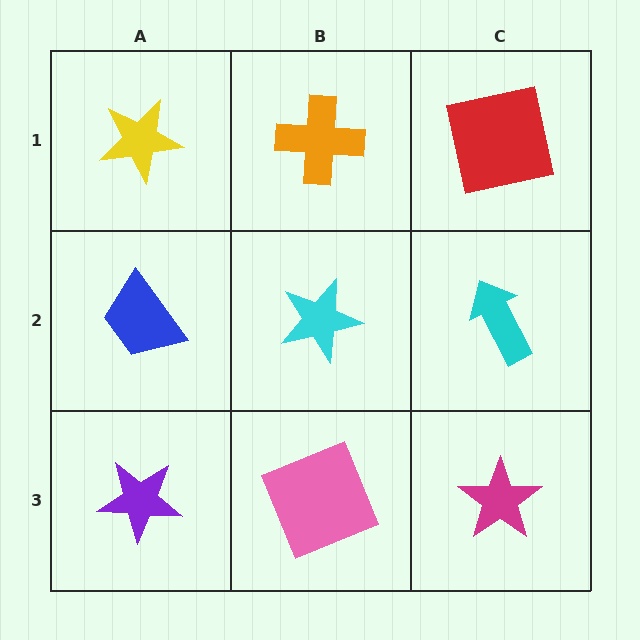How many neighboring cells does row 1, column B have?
3.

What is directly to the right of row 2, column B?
A cyan arrow.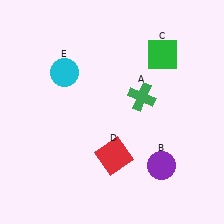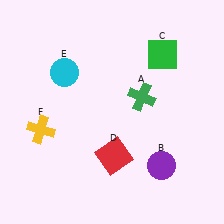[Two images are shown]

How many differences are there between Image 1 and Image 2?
There is 1 difference between the two images.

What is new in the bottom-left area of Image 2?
A yellow cross (F) was added in the bottom-left area of Image 2.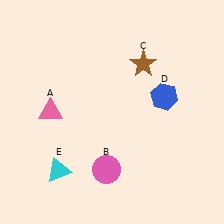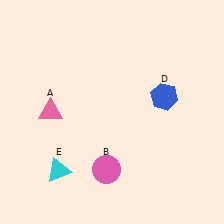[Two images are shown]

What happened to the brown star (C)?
The brown star (C) was removed in Image 2. It was in the top-right area of Image 1.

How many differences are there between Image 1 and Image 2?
There is 1 difference between the two images.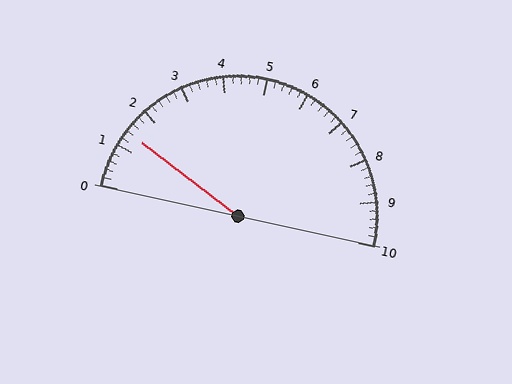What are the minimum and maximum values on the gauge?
The gauge ranges from 0 to 10.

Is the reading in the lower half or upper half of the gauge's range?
The reading is in the lower half of the range (0 to 10).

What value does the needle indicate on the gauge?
The needle indicates approximately 1.4.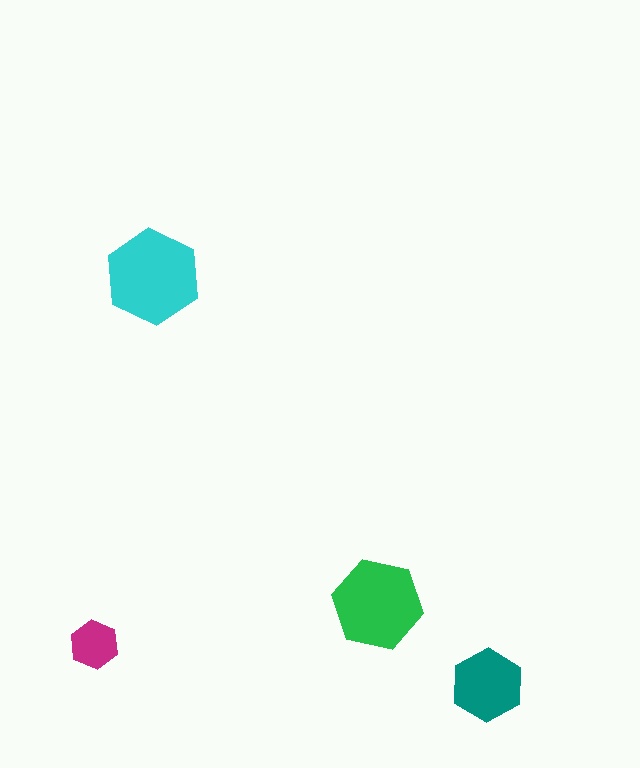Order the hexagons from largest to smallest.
the cyan one, the green one, the teal one, the magenta one.